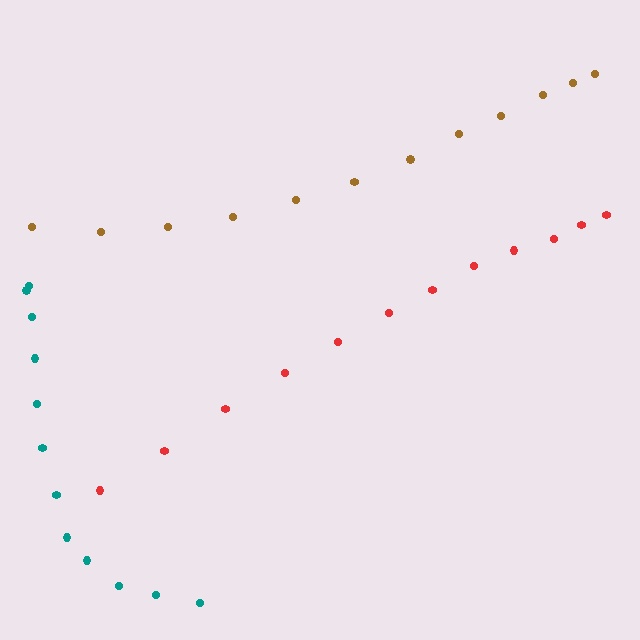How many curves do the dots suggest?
There are 3 distinct paths.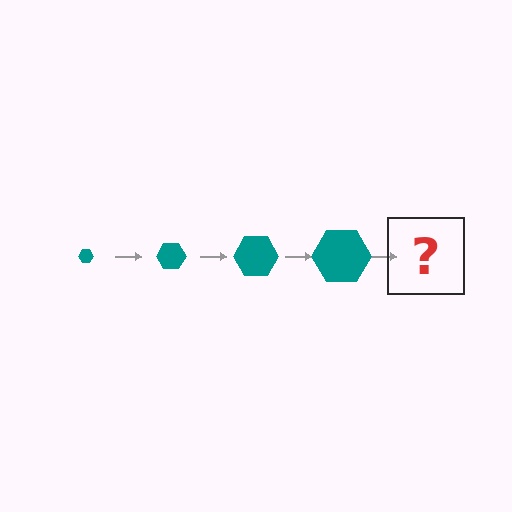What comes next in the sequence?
The next element should be a teal hexagon, larger than the previous one.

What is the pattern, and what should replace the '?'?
The pattern is that the hexagon gets progressively larger each step. The '?' should be a teal hexagon, larger than the previous one.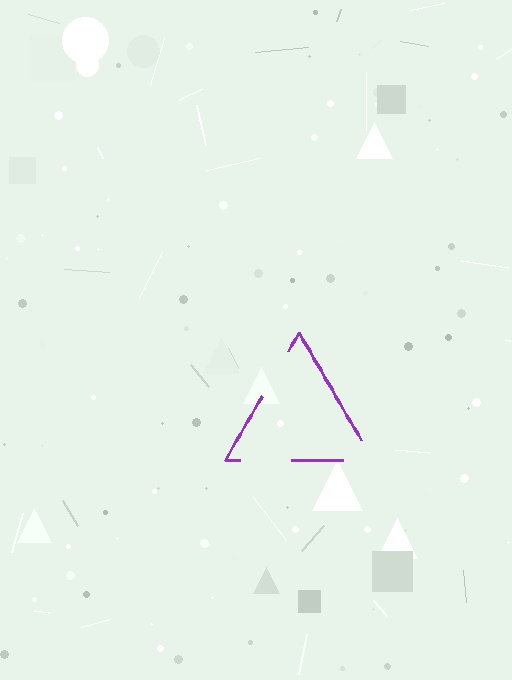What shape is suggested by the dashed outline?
The dashed outline suggests a triangle.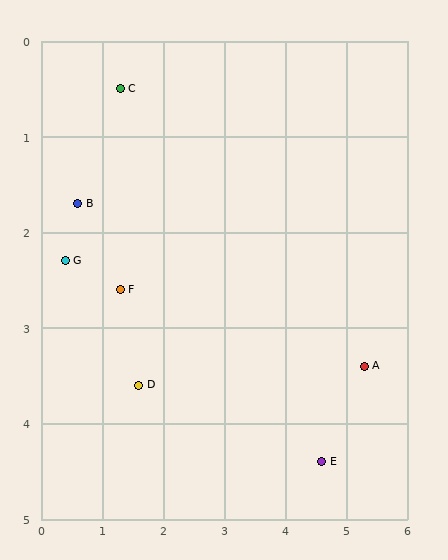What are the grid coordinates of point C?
Point C is at approximately (1.3, 0.5).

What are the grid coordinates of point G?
Point G is at approximately (0.4, 2.3).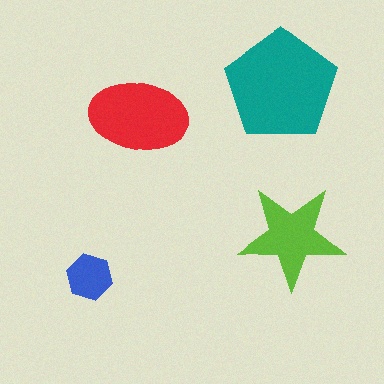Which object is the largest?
The teal pentagon.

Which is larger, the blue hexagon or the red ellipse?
The red ellipse.